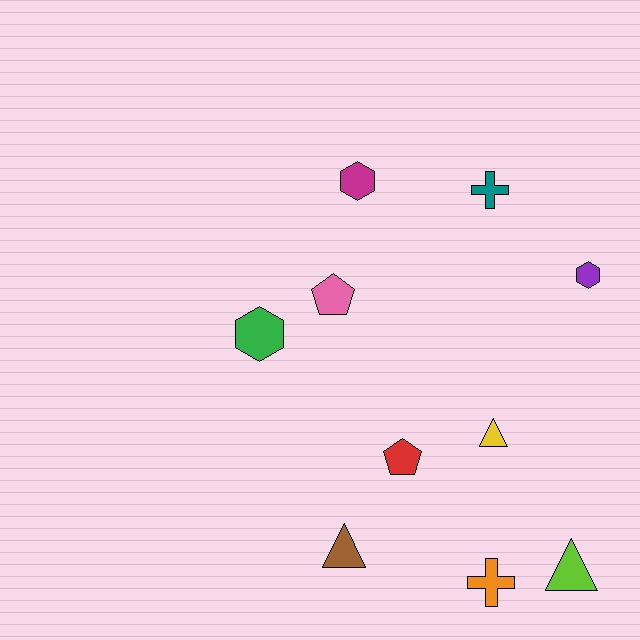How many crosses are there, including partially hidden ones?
There are 2 crosses.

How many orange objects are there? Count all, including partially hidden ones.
There is 1 orange object.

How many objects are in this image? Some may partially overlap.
There are 10 objects.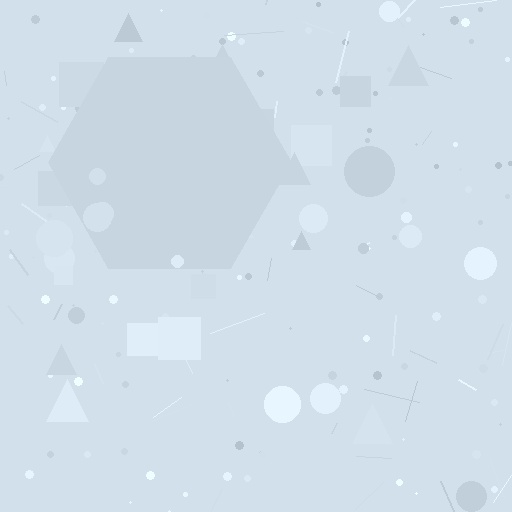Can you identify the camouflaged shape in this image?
The camouflaged shape is a hexagon.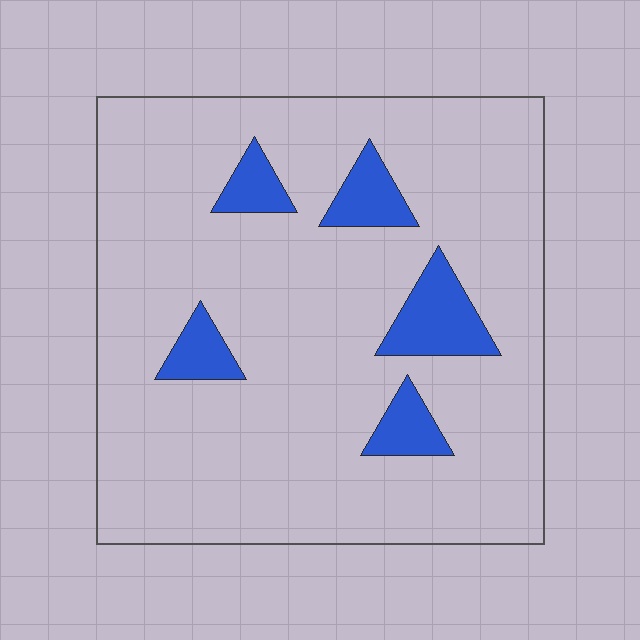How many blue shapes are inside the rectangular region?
5.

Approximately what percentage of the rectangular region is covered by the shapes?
Approximately 10%.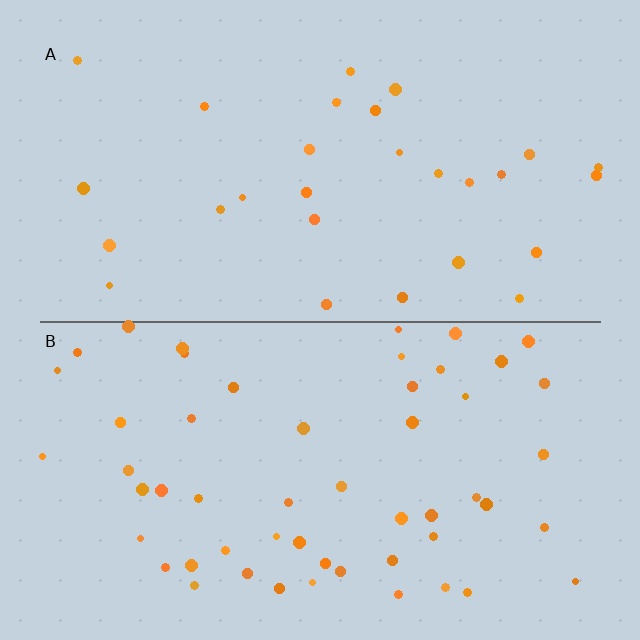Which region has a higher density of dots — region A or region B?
B (the bottom).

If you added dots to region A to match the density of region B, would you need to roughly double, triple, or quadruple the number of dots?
Approximately double.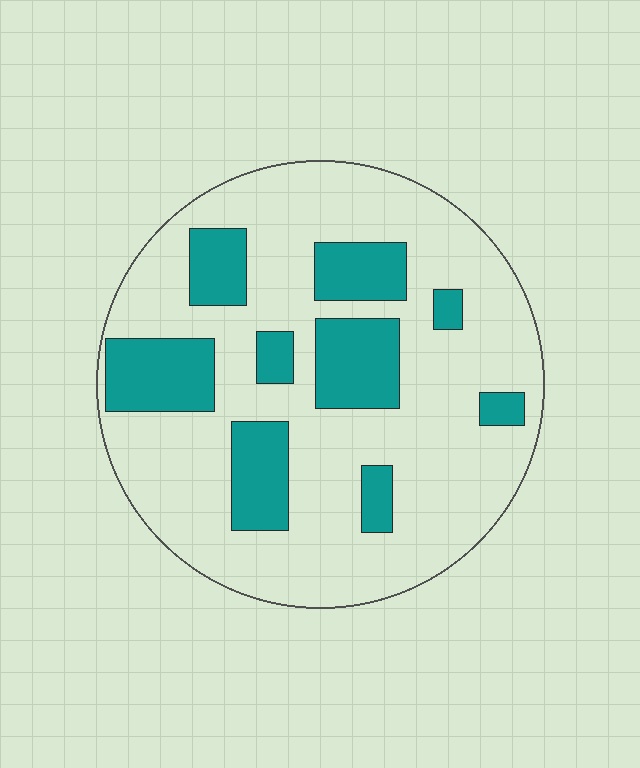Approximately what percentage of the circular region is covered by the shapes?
Approximately 25%.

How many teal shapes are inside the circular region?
9.